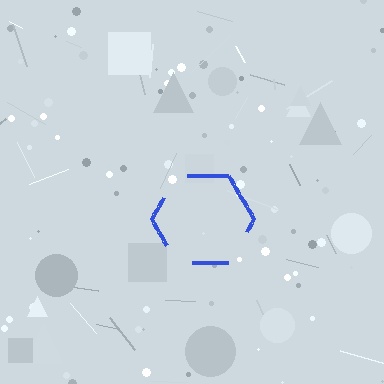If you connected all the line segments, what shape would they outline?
They would outline a hexagon.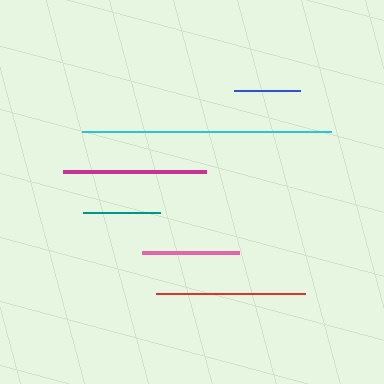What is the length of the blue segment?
The blue segment is approximately 66 pixels long.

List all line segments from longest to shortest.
From longest to shortest: cyan, red, magenta, pink, teal, blue.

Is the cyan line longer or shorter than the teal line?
The cyan line is longer than the teal line.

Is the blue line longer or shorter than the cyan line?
The cyan line is longer than the blue line.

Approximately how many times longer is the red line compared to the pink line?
The red line is approximately 1.5 times the length of the pink line.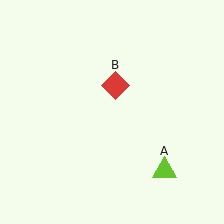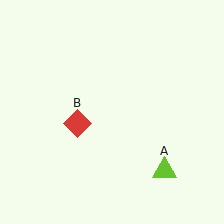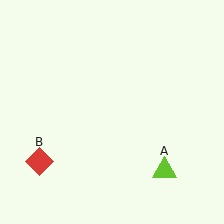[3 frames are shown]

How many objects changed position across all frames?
1 object changed position: red diamond (object B).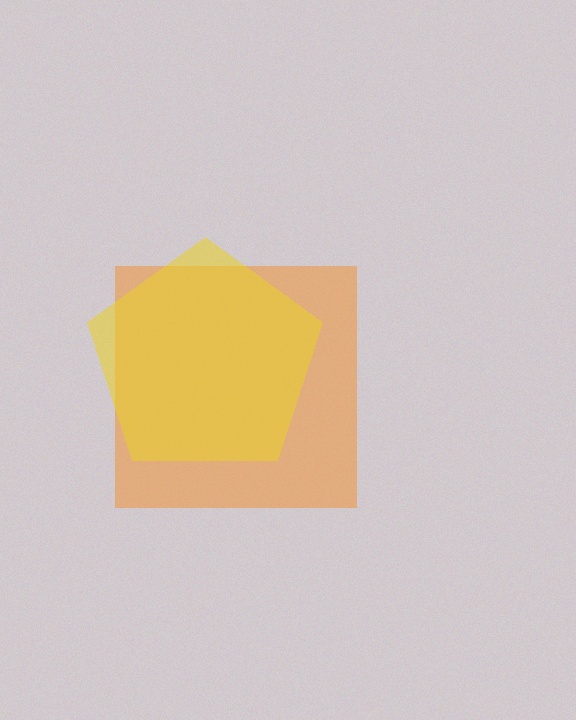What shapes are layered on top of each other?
The layered shapes are: an orange square, a yellow pentagon.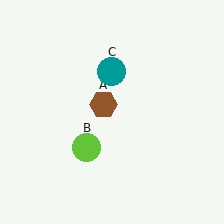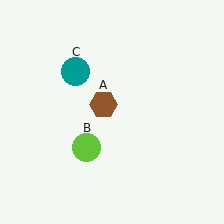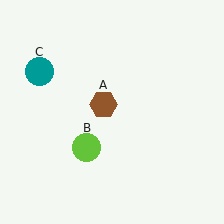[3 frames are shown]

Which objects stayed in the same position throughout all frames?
Brown hexagon (object A) and lime circle (object B) remained stationary.